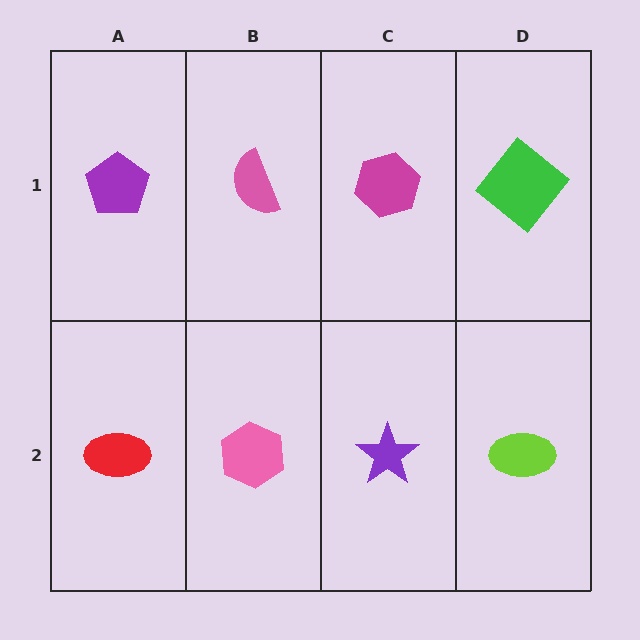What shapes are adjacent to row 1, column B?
A pink hexagon (row 2, column B), a purple pentagon (row 1, column A), a magenta hexagon (row 1, column C).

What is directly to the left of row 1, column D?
A magenta hexagon.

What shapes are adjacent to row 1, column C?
A purple star (row 2, column C), a pink semicircle (row 1, column B), a green diamond (row 1, column D).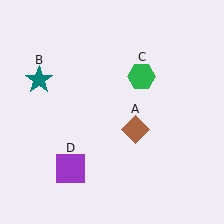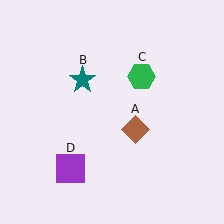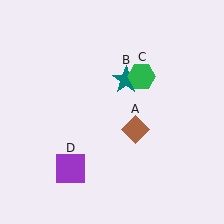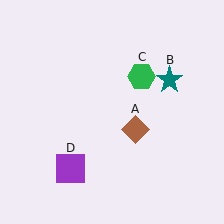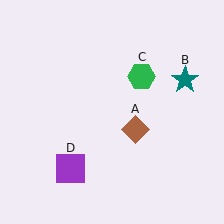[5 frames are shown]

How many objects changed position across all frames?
1 object changed position: teal star (object B).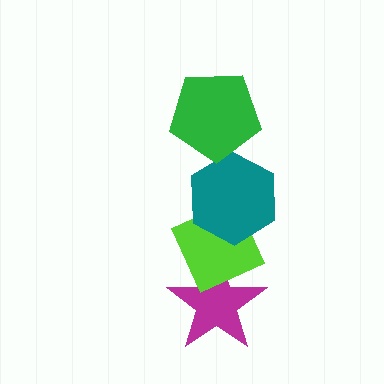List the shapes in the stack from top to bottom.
From top to bottom: the green pentagon, the teal hexagon, the lime diamond, the magenta star.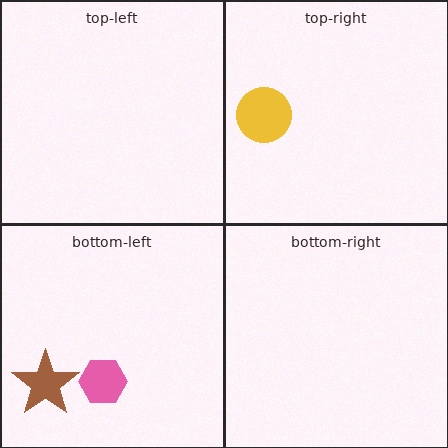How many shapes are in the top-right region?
1.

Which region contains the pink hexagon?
The bottom-left region.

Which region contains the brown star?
The bottom-left region.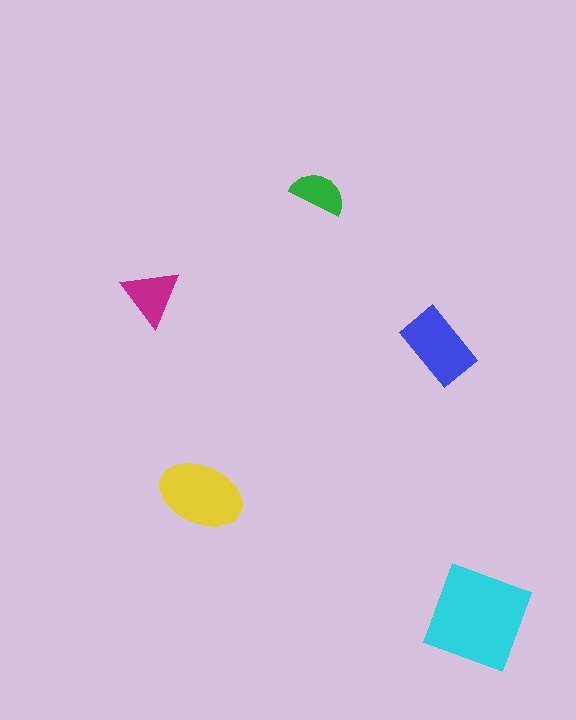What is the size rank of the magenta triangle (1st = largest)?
4th.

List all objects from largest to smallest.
The cyan diamond, the yellow ellipse, the blue rectangle, the magenta triangle, the green semicircle.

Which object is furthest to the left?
The magenta triangle is leftmost.